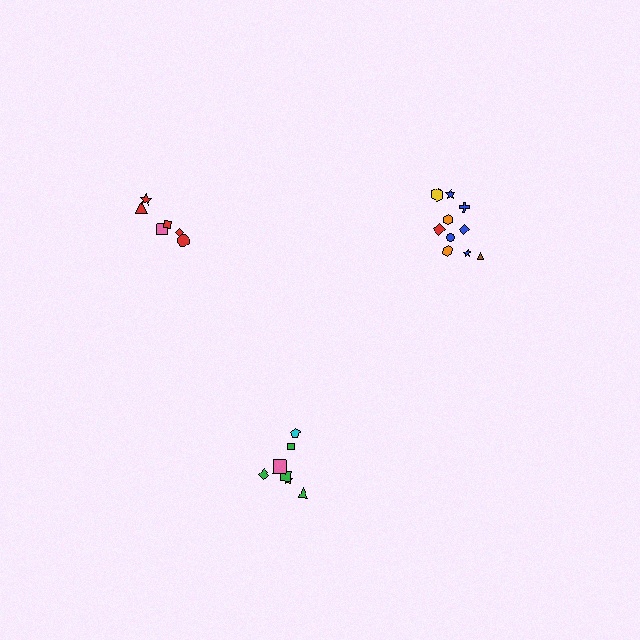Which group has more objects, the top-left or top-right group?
The top-right group.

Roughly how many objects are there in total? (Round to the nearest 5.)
Roughly 25 objects in total.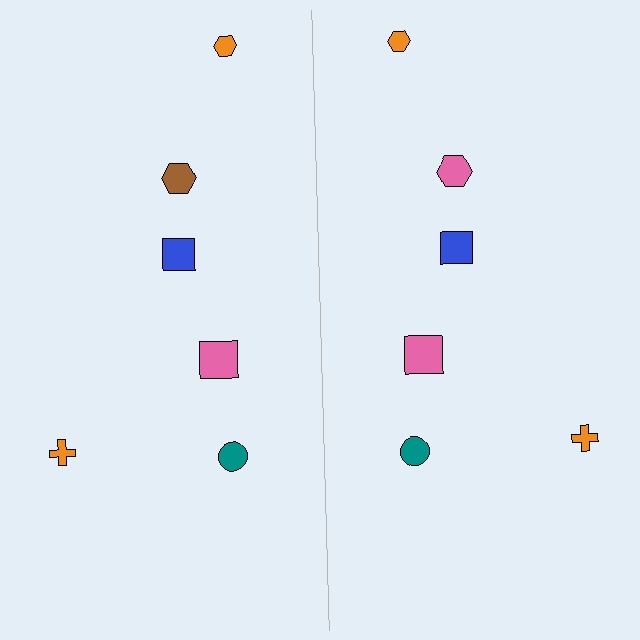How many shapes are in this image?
There are 12 shapes in this image.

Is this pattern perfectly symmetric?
No, the pattern is not perfectly symmetric. The pink hexagon on the right side breaks the symmetry — its mirror counterpart is brown.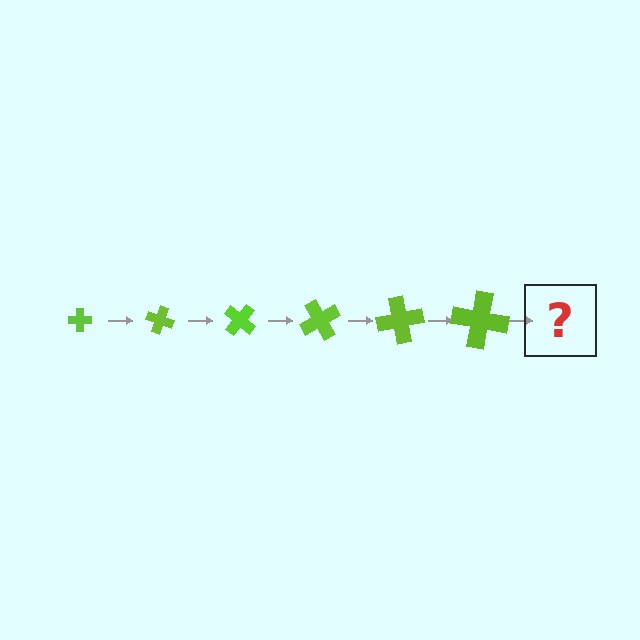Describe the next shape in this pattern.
It should be a cross, larger than the previous one and rotated 120 degrees from the start.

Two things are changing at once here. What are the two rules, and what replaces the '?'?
The two rules are that the cross grows larger each step and it rotates 20 degrees each step. The '?' should be a cross, larger than the previous one and rotated 120 degrees from the start.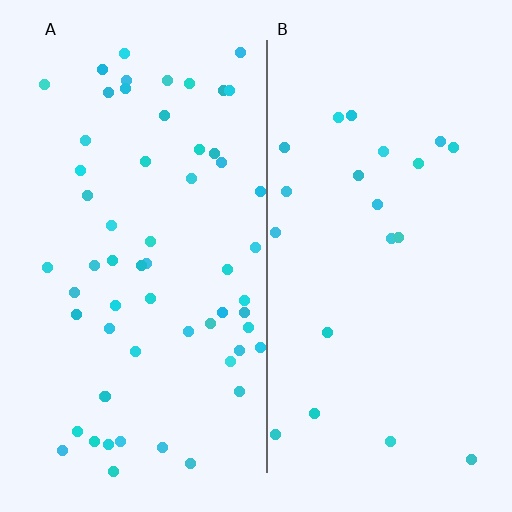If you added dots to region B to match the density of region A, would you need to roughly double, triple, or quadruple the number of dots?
Approximately triple.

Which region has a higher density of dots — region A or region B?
A (the left).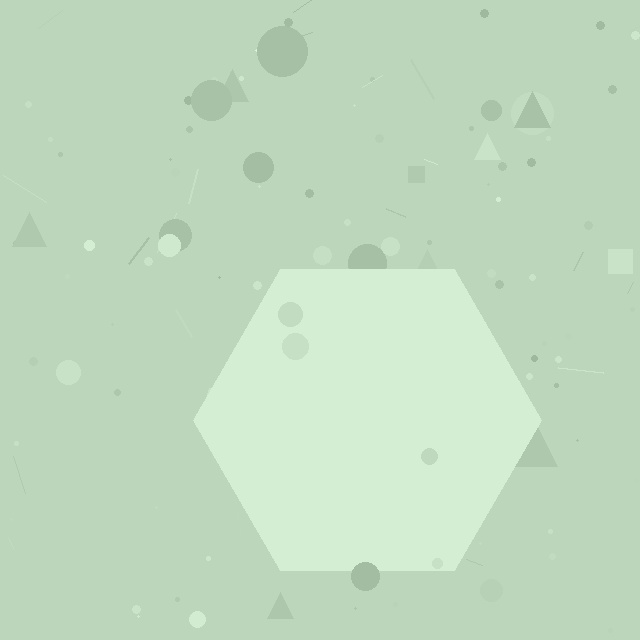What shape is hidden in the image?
A hexagon is hidden in the image.